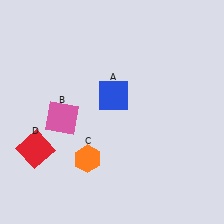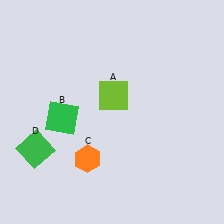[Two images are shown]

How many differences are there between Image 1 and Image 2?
There are 3 differences between the two images.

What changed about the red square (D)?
In Image 1, D is red. In Image 2, it changed to green.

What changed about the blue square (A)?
In Image 1, A is blue. In Image 2, it changed to lime.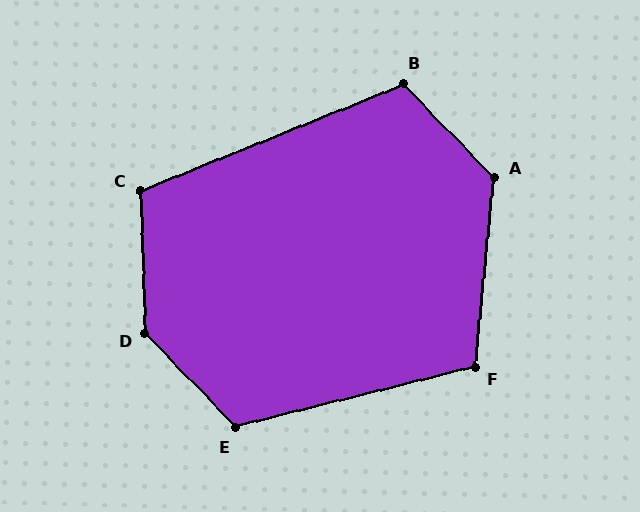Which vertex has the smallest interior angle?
F, at approximately 110 degrees.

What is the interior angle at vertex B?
Approximately 112 degrees (obtuse).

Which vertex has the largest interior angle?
D, at approximately 138 degrees.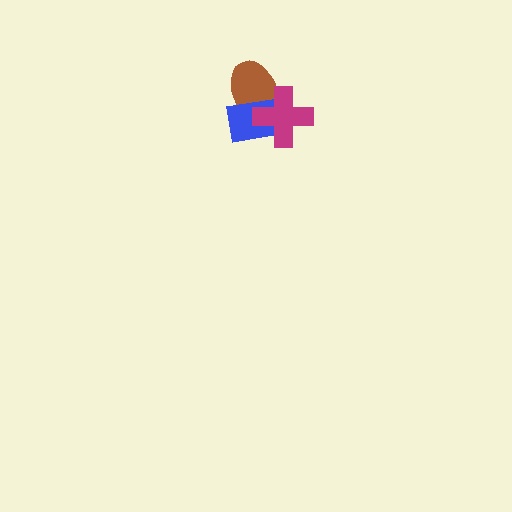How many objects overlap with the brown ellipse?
2 objects overlap with the brown ellipse.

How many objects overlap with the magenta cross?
2 objects overlap with the magenta cross.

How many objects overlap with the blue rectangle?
2 objects overlap with the blue rectangle.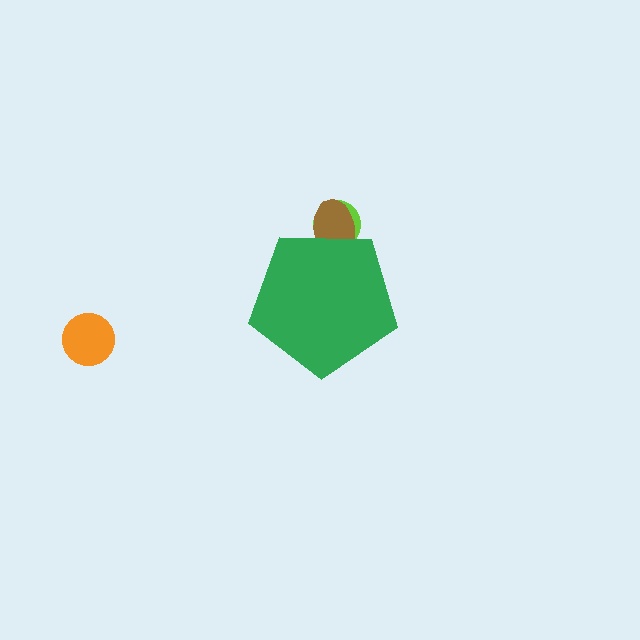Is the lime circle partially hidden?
Yes, the lime circle is partially hidden behind the green pentagon.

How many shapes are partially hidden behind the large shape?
2 shapes are partially hidden.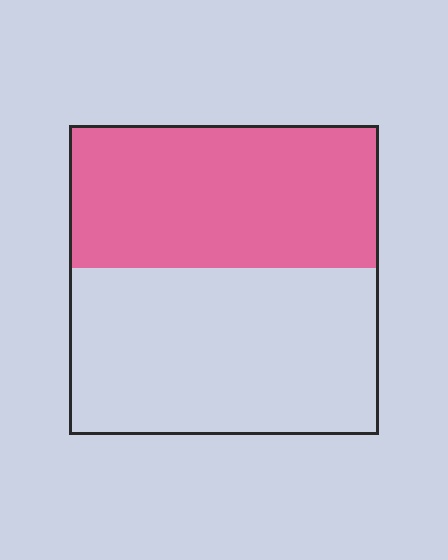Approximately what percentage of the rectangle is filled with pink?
Approximately 45%.